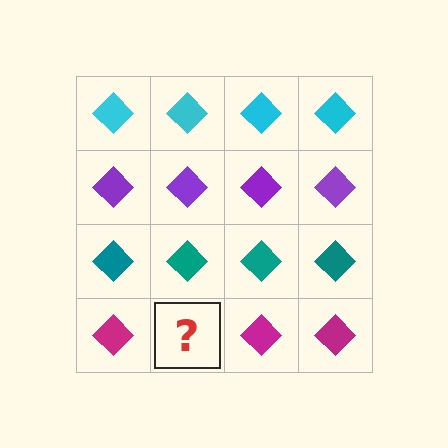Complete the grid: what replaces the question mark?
The question mark should be replaced with a magenta diamond.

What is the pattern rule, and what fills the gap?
The rule is that each row has a consistent color. The gap should be filled with a magenta diamond.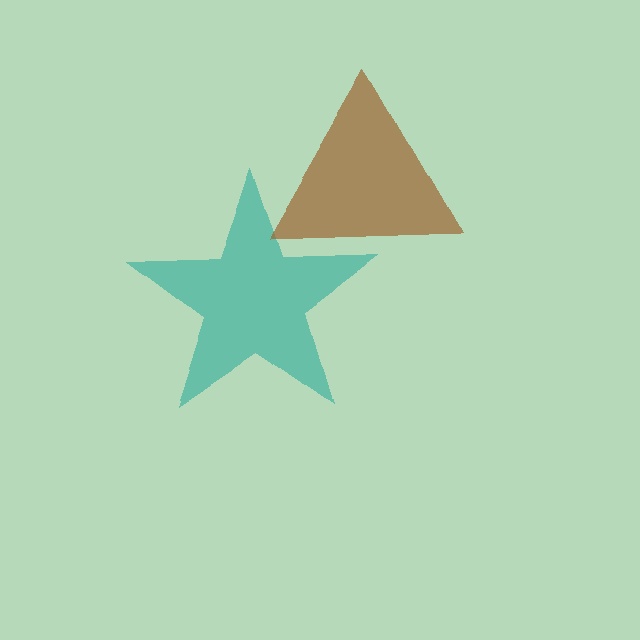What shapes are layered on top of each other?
The layered shapes are: a teal star, a brown triangle.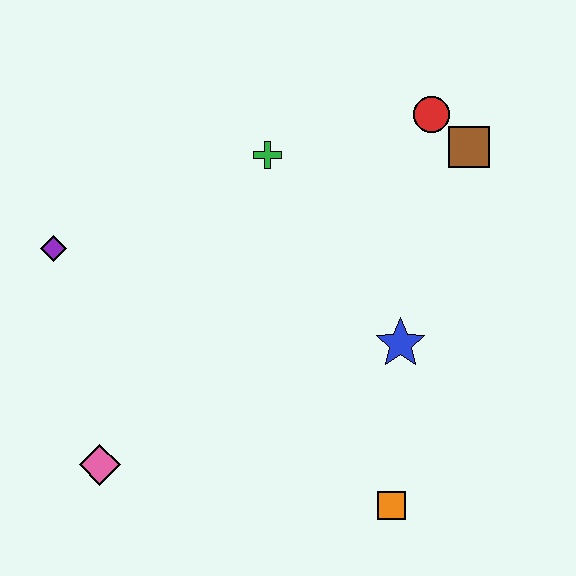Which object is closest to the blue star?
The orange square is closest to the blue star.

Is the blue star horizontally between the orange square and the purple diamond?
No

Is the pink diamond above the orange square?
Yes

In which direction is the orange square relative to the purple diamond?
The orange square is to the right of the purple diamond.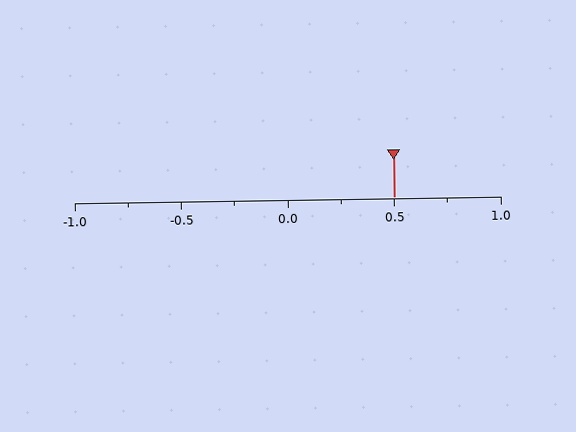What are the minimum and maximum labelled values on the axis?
The axis runs from -1.0 to 1.0.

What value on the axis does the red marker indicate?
The marker indicates approximately 0.5.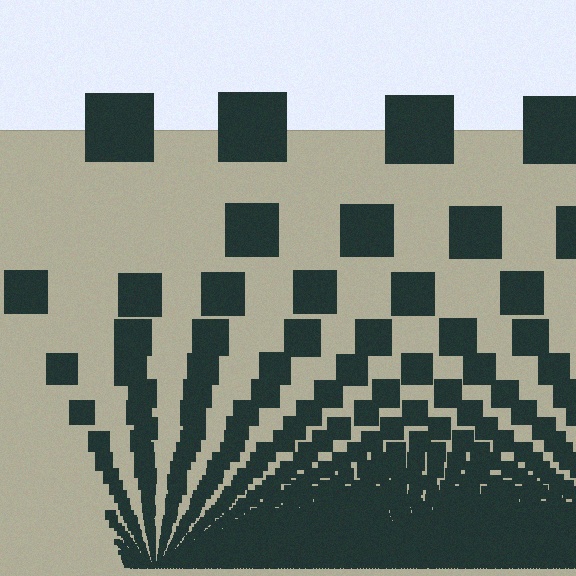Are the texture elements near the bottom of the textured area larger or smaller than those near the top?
Smaller. The gradient is inverted — elements near the bottom are smaller and denser.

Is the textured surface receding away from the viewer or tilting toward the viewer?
The surface appears to tilt toward the viewer. Texture elements get larger and sparser toward the top.